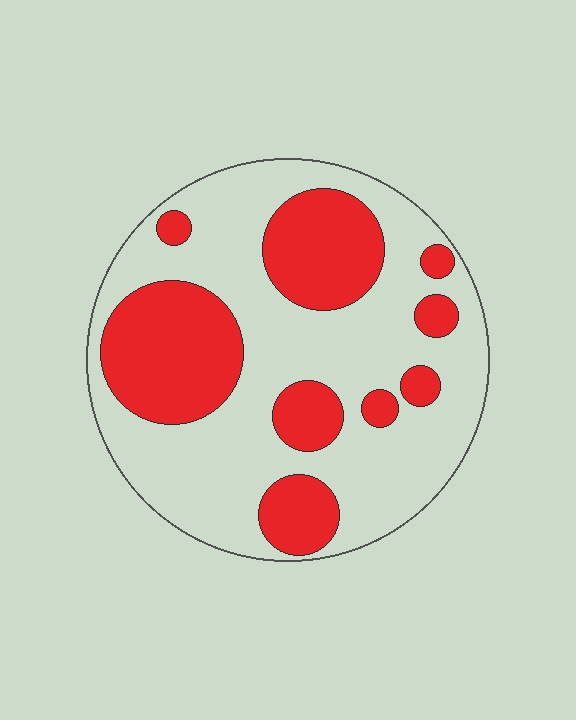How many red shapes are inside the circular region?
9.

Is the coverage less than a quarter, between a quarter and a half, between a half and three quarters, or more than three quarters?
Between a quarter and a half.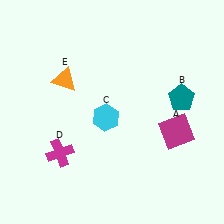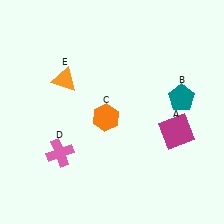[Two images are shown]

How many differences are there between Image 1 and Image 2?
There are 2 differences between the two images.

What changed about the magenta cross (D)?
In Image 1, D is magenta. In Image 2, it changed to pink.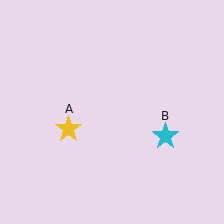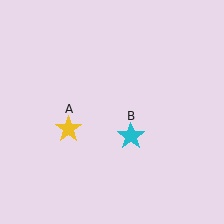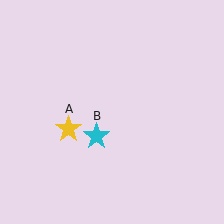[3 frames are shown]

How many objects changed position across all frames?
1 object changed position: cyan star (object B).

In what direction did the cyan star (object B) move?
The cyan star (object B) moved left.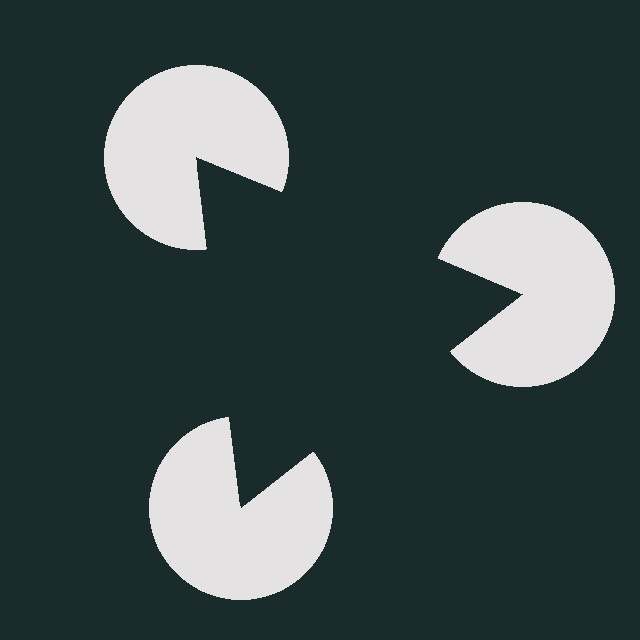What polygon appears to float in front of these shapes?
An illusory triangle — its edges are inferred from the aligned wedge cuts in the pac-man discs, not physically drawn.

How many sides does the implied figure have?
3 sides.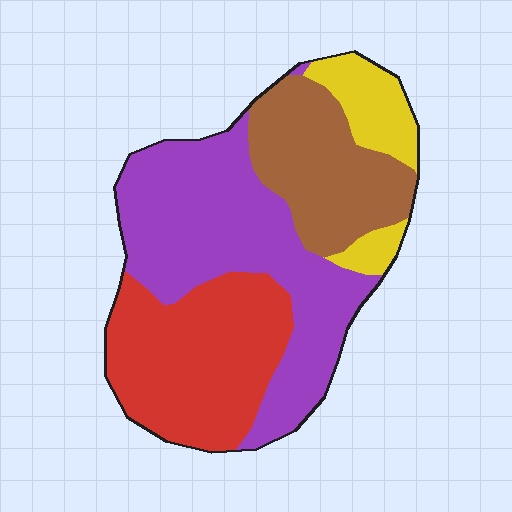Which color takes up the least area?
Yellow, at roughly 10%.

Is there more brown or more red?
Red.